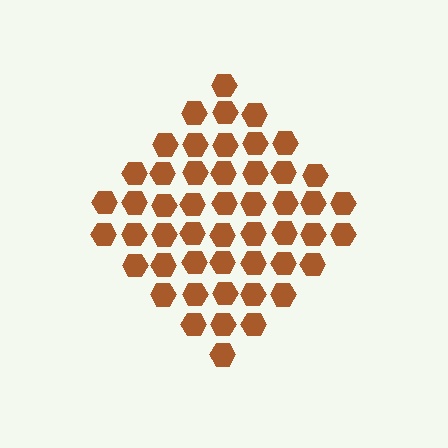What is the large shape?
The large shape is a diamond.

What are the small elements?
The small elements are hexagons.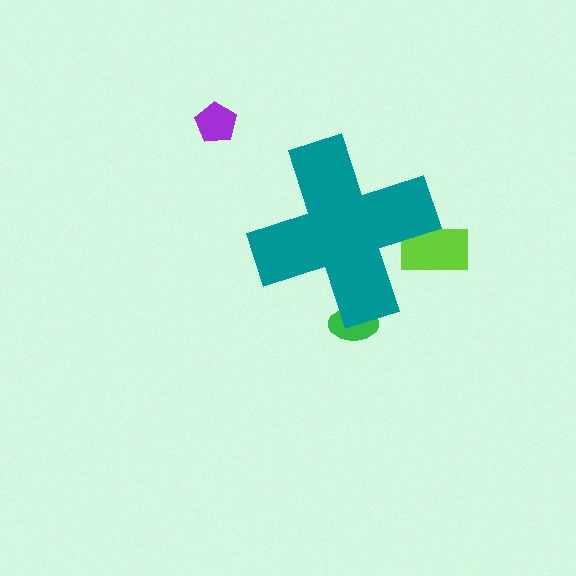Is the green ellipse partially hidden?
Yes, the green ellipse is partially hidden behind the teal cross.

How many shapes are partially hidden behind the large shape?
2 shapes are partially hidden.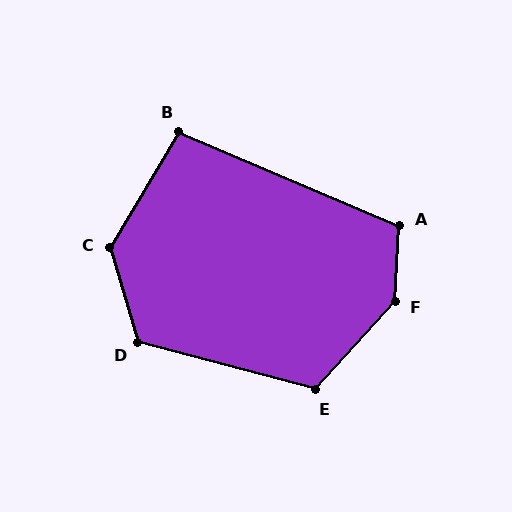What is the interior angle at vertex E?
Approximately 117 degrees (obtuse).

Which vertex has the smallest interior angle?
B, at approximately 98 degrees.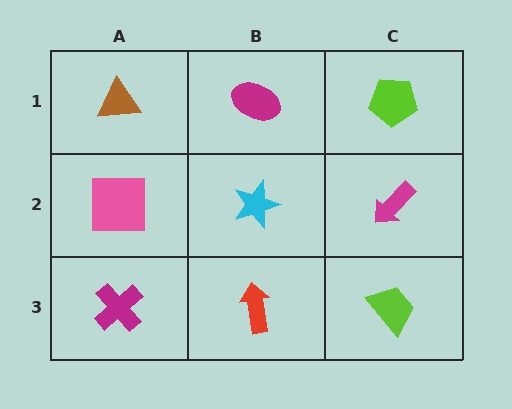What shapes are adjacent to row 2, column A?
A brown triangle (row 1, column A), a magenta cross (row 3, column A), a cyan star (row 2, column B).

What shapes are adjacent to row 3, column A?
A pink square (row 2, column A), a red arrow (row 3, column B).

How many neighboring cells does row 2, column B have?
4.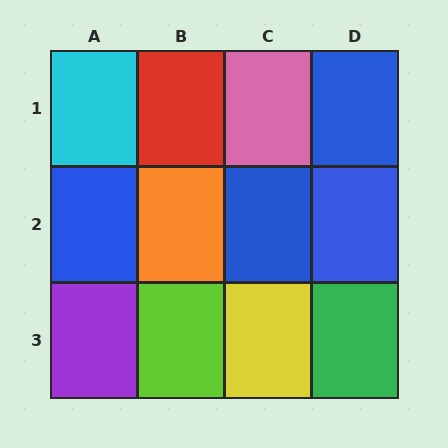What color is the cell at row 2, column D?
Blue.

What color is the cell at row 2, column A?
Blue.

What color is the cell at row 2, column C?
Blue.